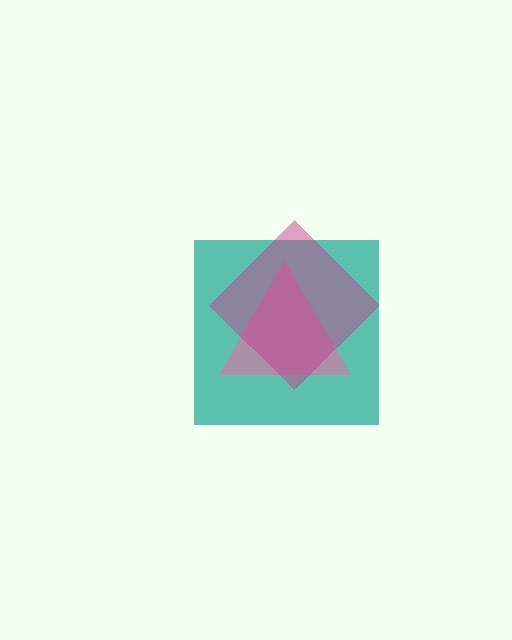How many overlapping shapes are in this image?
There are 3 overlapping shapes in the image.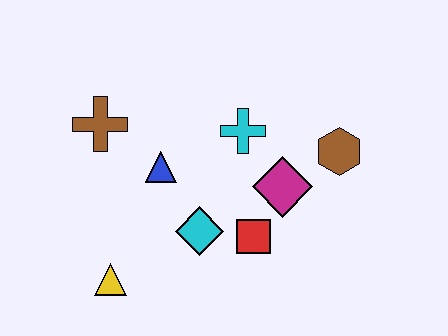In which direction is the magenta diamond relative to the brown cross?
The magenta diamond is to the right of the brown cross.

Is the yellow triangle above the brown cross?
No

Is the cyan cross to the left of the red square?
Yes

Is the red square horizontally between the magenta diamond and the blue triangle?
Yes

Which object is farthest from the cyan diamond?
The brown hexagon is farthest from the cyan diamond.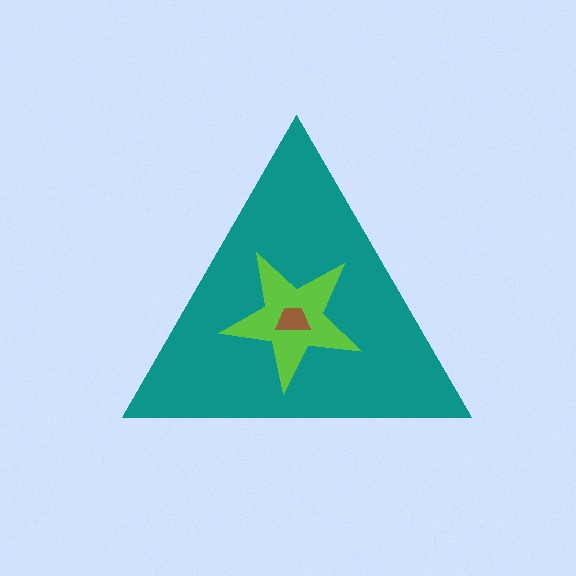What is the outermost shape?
The teal triangle.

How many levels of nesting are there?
3.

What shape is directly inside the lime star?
The brown trapezoid.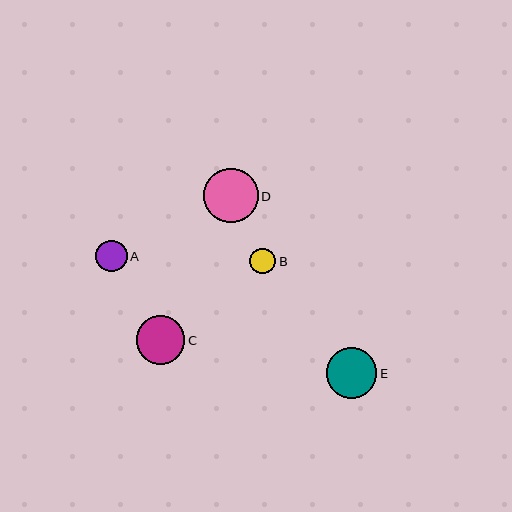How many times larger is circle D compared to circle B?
Circle D is approximately 2.1 times the size of circle B.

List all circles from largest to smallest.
From largest to smallest: D, E, C, A, B.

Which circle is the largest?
Circle D is the largest with a size of approximately 54 pixels.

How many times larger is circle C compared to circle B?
Circle C is approximately 1.9 times the size of circle B.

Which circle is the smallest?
Circle B is the smallest with a size of approximately 26 pixels.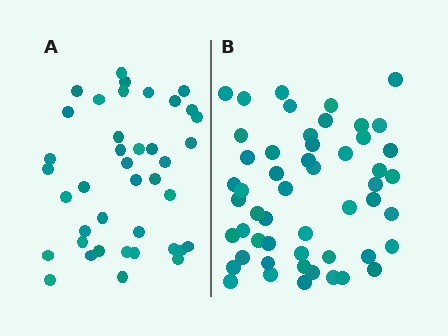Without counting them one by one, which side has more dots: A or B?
Region B (the right region) has more dots.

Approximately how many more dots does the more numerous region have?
Region B has roughly 12 or so more dots than region A.